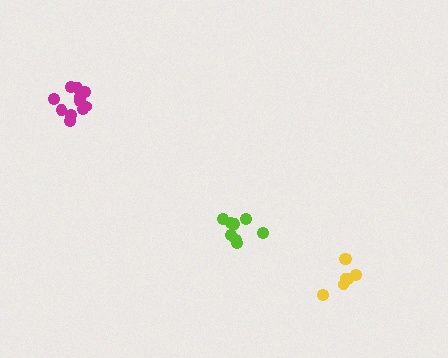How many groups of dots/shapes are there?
There are 3 groups.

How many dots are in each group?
Group 1: 7 dots, Group 2: 8 dots, Group 3: 12 dots (27 total).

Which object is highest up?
The magenta cluster is topmost.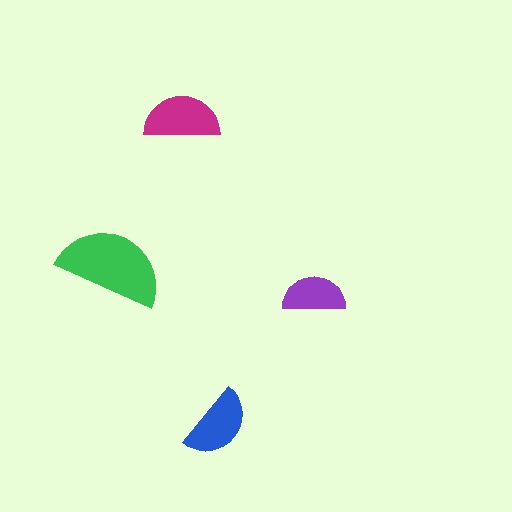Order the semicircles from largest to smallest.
the green one, the magenta one, the blue one, the purple one.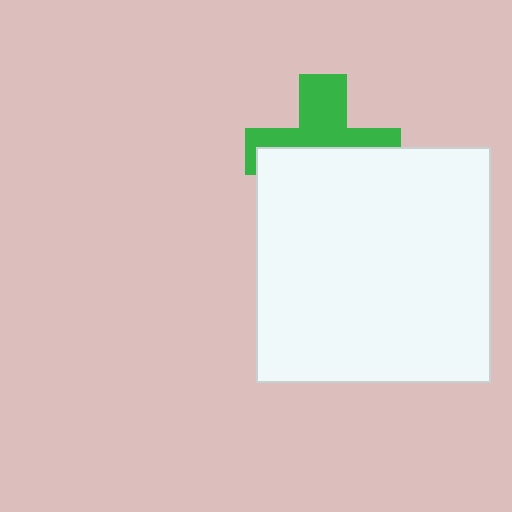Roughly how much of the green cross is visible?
About half of it is visible (roughly 47%).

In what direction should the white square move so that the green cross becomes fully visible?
The white square should move down. That is the shortest direction to clear the overlap and leave the green cross fully visible.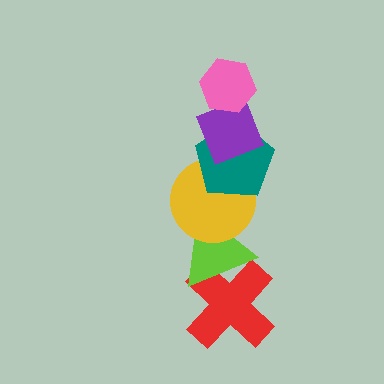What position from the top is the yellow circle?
The yellow circle is 4th from the top.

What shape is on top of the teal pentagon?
The purple diamond is on top of the teal pentagon.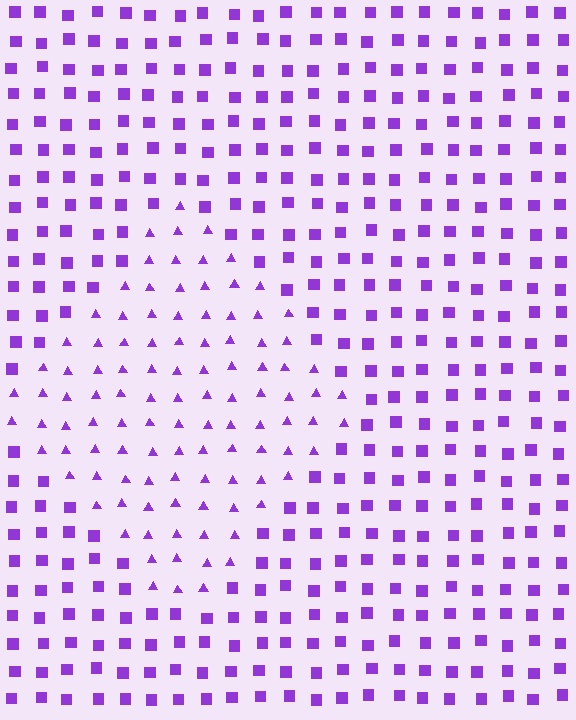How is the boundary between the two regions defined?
The boundary is defined by a change in element shape: triangles inside vs. squares outside. All elements share the same color and spacing.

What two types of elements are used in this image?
The image uses triangles inside the diamond region and squares outside it.